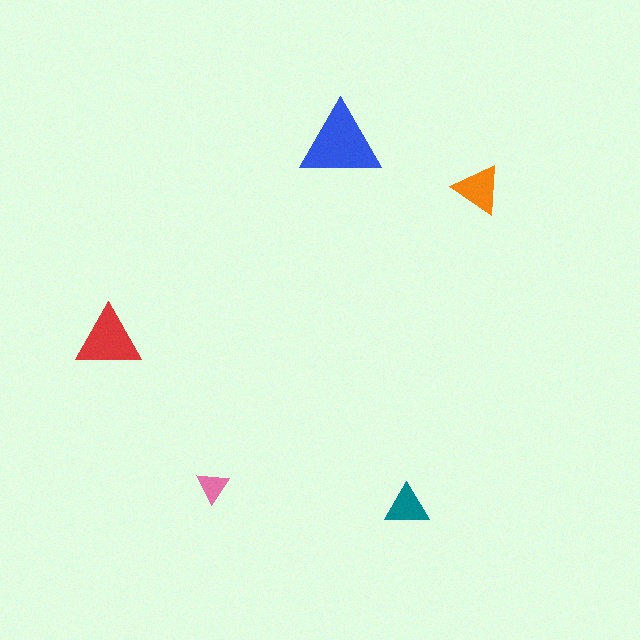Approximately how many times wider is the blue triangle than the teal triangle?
About 2 times wider.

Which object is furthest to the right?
The orange triangle is rightmost.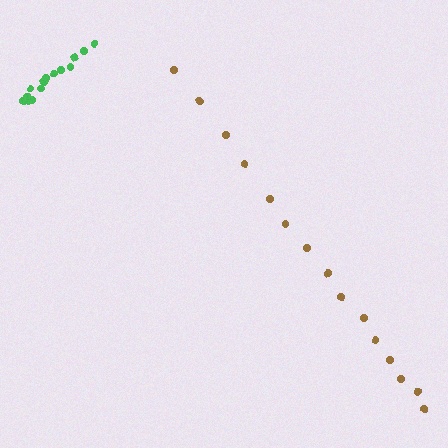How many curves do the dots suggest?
There are 2 distinct paths.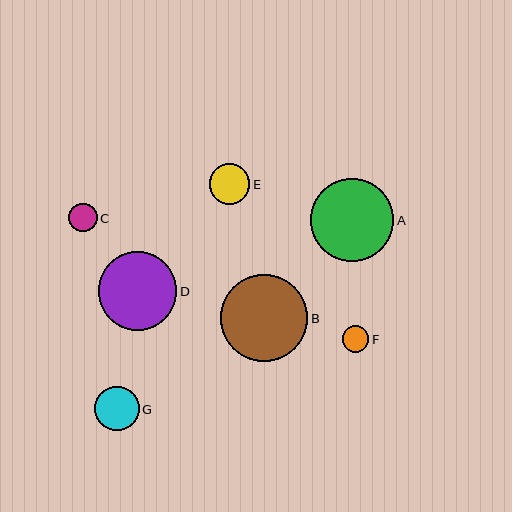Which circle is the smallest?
Circle F is the smallest with a size of approximately 26 pixels.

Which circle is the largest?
Circle B is the largest with a size of approximately 87 pixels.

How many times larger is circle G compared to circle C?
Circle G is approximately 1.6 times the size of circle C.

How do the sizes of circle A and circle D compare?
Circle A and circle D are approximately the same size.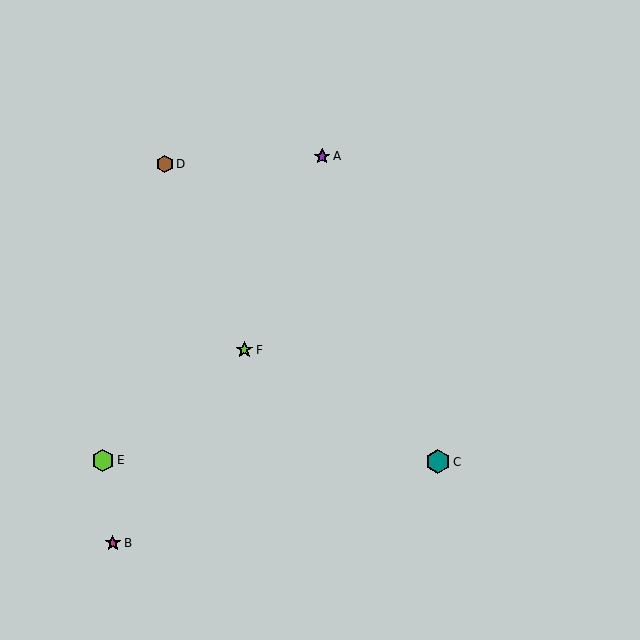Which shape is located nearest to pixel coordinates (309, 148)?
The purple star (labeled A) at (322, 157) is nearest to that location.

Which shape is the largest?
The teal hexagon (labeled C) is the largest.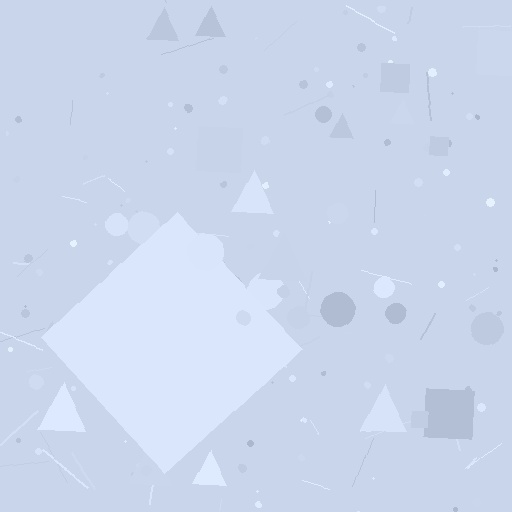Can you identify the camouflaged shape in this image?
The camouflaged shape is a diamond.